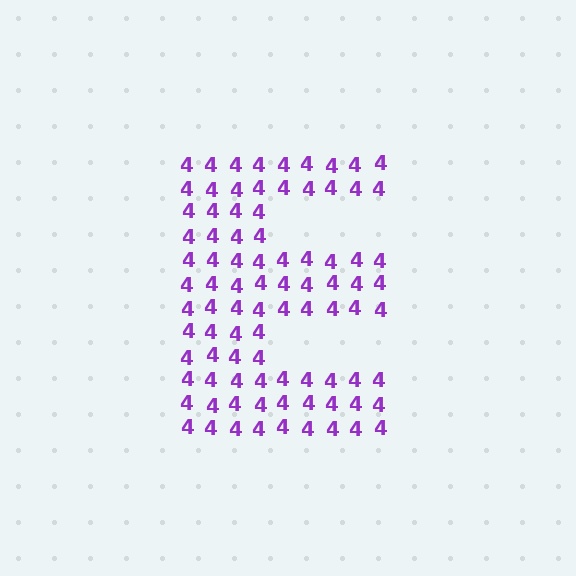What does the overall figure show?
The overall figure shows the letter E.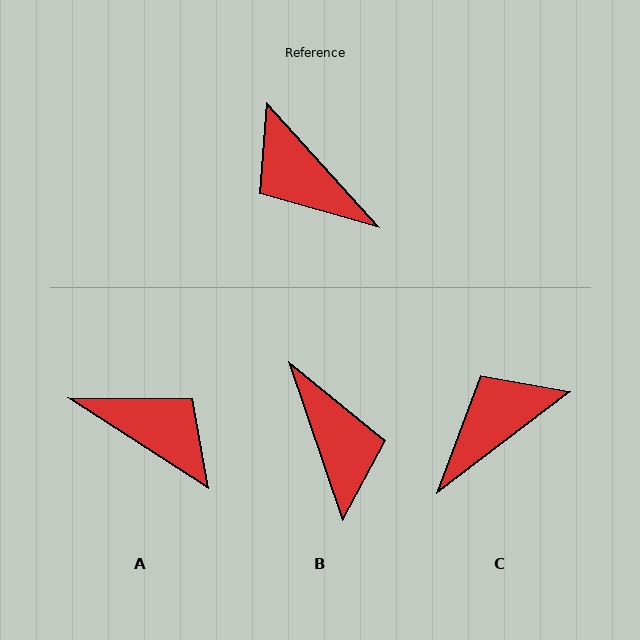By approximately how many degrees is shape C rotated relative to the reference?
Approximately 95 degrees clockwise.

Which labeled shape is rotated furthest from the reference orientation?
A, about 165 degrees away.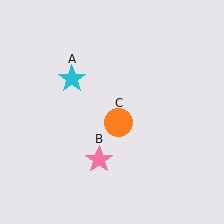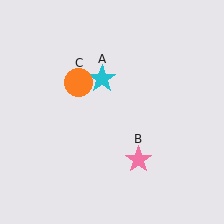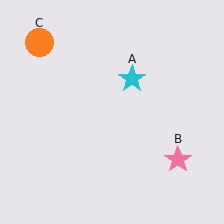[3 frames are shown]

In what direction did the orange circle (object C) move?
The orange circle (object C) moved up and to the left.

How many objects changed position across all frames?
3 objects changed position: cyan star (object A), pink star (object B), orange circle (object C).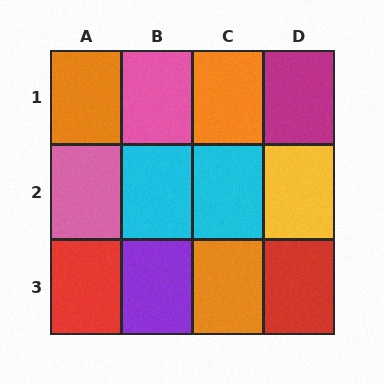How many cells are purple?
1 cell is purple.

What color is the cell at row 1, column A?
Orange.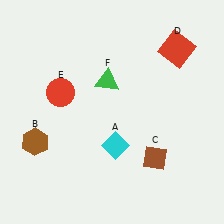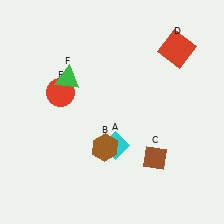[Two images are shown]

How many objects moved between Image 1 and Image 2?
2 objects moved between the two images.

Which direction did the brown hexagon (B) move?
The brown hexagon (B) moved right.